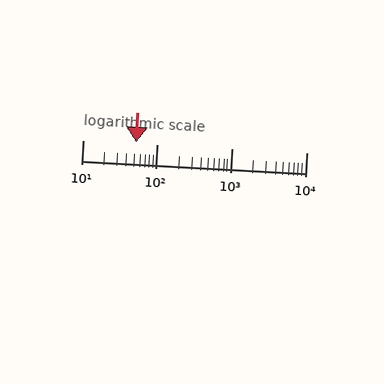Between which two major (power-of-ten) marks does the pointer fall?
The pointer is between 10 and 100.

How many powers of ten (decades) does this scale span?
The scale spans 3 decades, from 10 to 10000.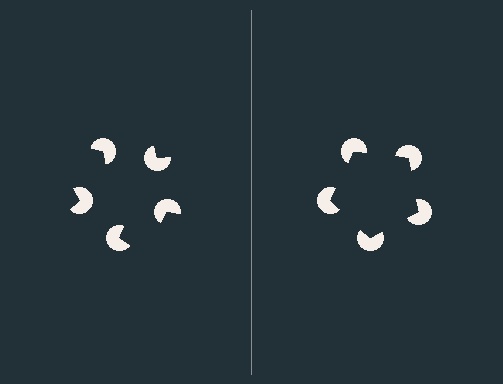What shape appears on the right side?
An illusory pentagon.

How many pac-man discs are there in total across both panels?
10 — 5 on each side.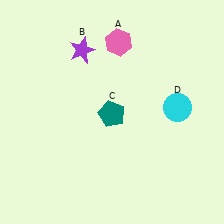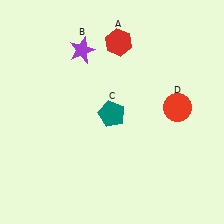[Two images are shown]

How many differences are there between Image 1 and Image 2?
There are 2 differences between the two images.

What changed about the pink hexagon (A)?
In Image 1, A is pink. In Image 2, it changed to red.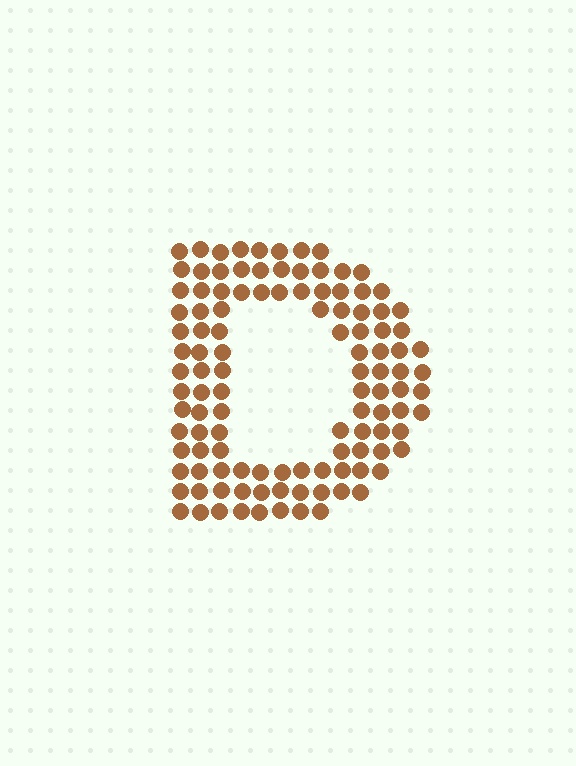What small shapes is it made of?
It is made of small circles.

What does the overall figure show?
The overall figure shows the letter D.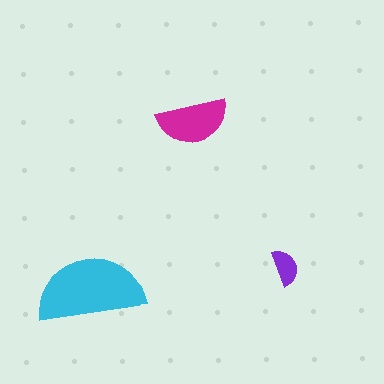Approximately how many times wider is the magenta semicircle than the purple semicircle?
About 2 times wider.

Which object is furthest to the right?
The purple semicircle is rightmost.